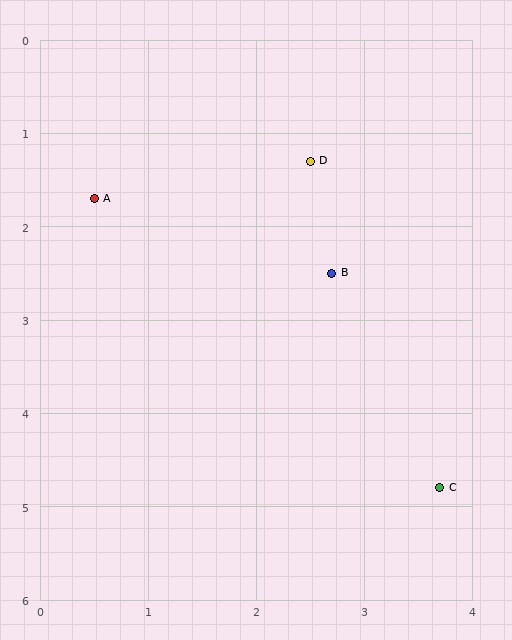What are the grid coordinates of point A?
Point A is at approximately (0.5, 1.7).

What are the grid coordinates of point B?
Point B is at approximately (2.7, 2.5).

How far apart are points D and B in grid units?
Points D and B are about 1.2 grid units apart.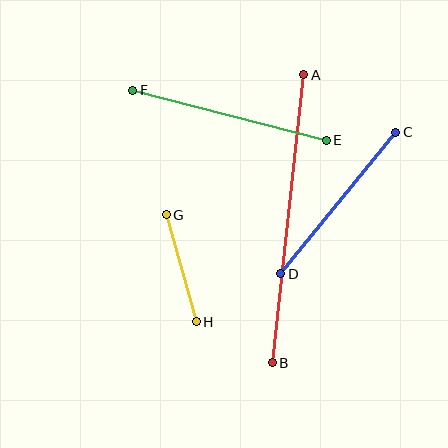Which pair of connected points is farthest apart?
Points A and B are farthest apart.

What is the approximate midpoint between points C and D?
The midpoint is at approximately (338, 203) pixels.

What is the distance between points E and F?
The distance is approximately 200 pixels.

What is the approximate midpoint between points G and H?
The midpoint is at approximately (181, 268) pixels.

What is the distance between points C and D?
The distance is approximately 182 pixels.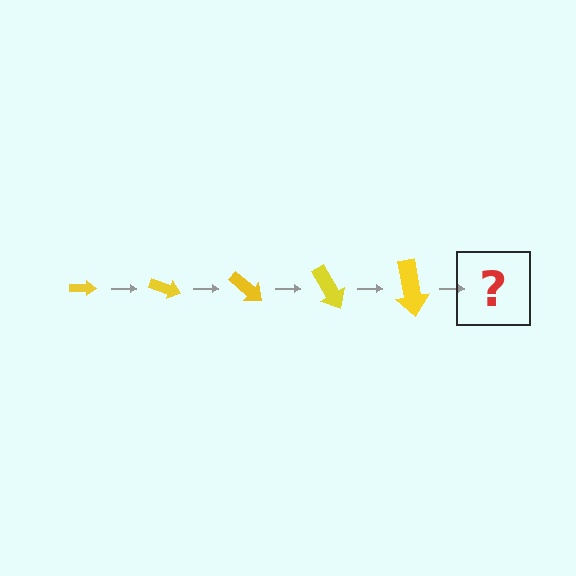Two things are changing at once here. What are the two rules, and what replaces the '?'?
The two rules are that the arrow grows larger each step and it rotates 20 degrees each step. The '?' should be an arrow, larger than the previous one and rotated 100 degrees from the start.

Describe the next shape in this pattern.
It should be an arrow, larger than the previous one and rotated 100 degrees from the start.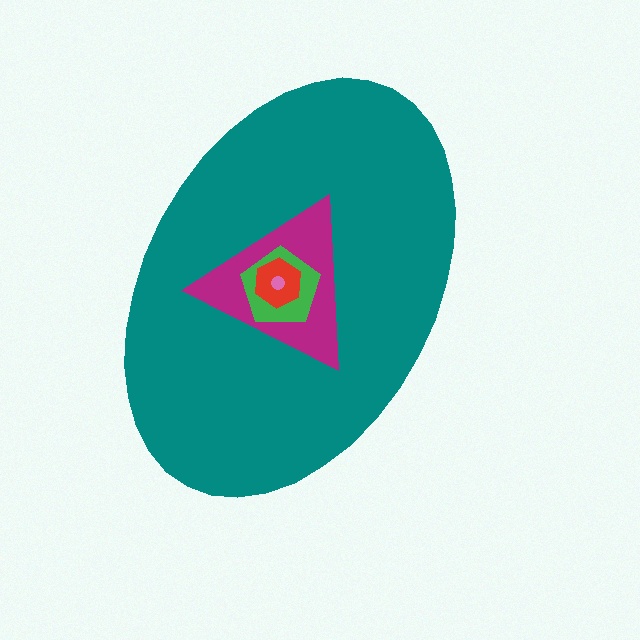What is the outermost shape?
The teal ellipse.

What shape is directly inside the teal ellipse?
The magenta triangle.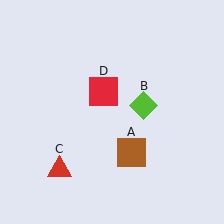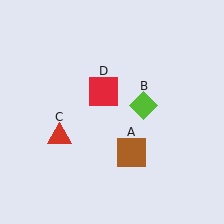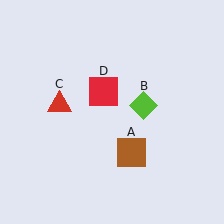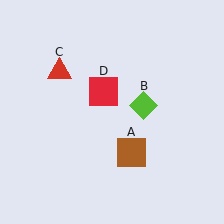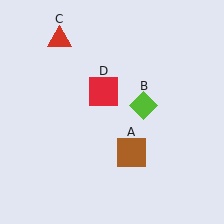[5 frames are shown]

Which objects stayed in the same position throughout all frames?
Brown square (object A) and lime diamond (object B) and red square (object D) remained stationary.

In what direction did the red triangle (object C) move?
The red triangle (object C) moved up.